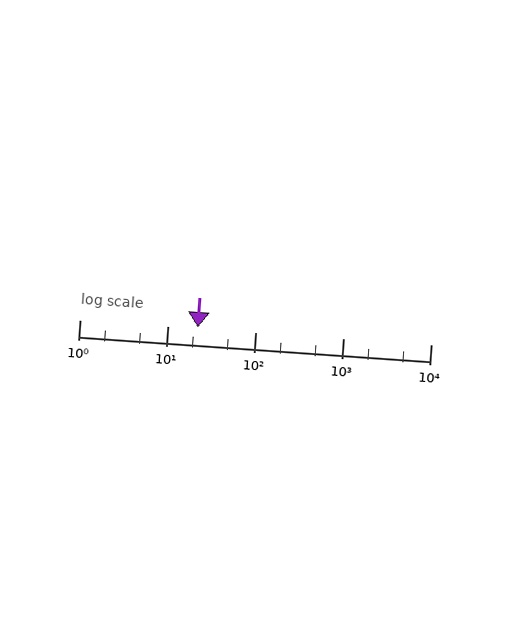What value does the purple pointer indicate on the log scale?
The pointer indicates approximately 22.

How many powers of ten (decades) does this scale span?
The scale spans 4 decades, from 1 to 10000.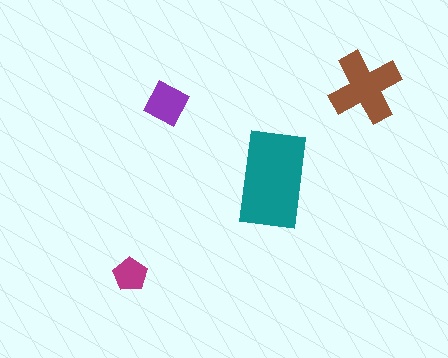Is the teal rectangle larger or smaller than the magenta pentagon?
Larger.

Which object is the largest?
The teal rectangle.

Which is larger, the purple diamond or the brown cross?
The brown cross.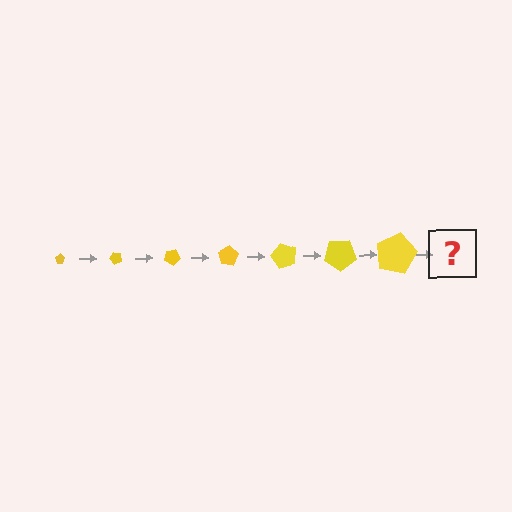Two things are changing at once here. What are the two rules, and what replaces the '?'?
The two rules are that the pentagon grows larger each step and it rotates 50 degrees each step. The '?' should be a pentagon, larger than the previous one and rotated 350 degrees from the start.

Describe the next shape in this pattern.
It should be a pentagon, larger than the previous one and rotated 350 degrees from the start.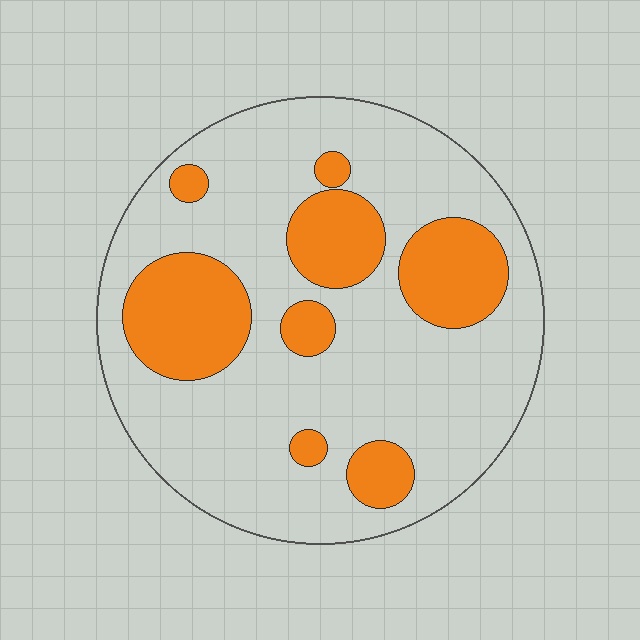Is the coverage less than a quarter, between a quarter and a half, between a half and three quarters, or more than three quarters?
Between a quarter and a half.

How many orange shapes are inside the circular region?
8.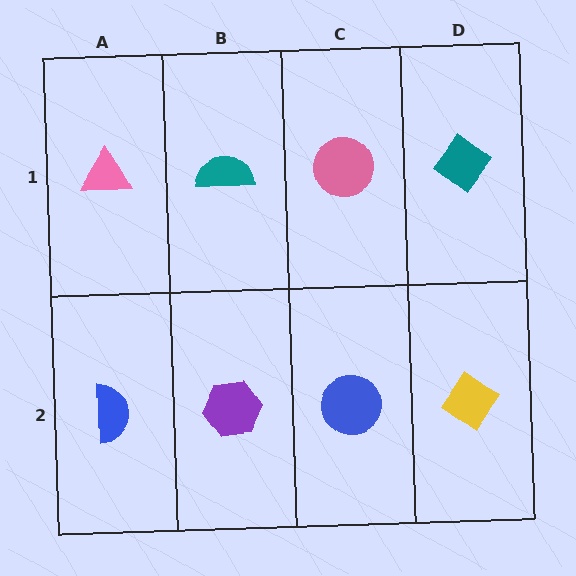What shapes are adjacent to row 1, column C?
A blue circle (row 2, column C), a teal semicircle (row 1, column B), a teal diamond (row 1, column D).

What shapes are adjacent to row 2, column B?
A teal semicircle (row 1, column B), a blue semicircle (row 2, column A), a blue circle (row 2, column C).